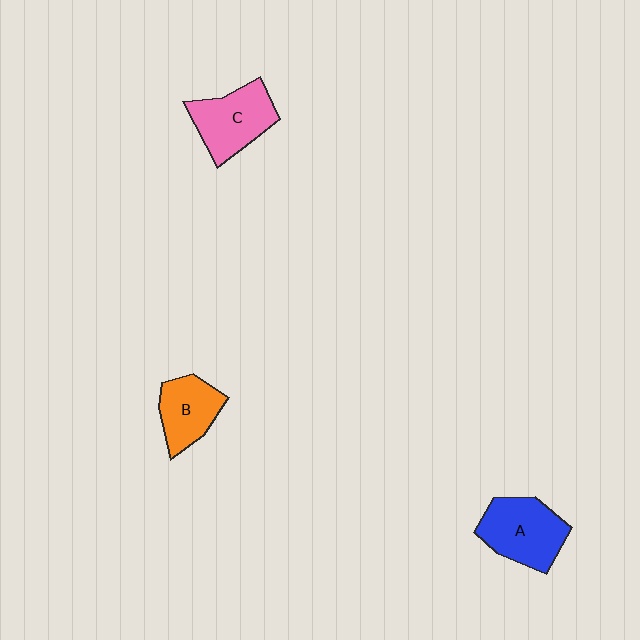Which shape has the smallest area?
Shape B (orange).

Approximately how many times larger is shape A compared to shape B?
Approximately 1.3 times.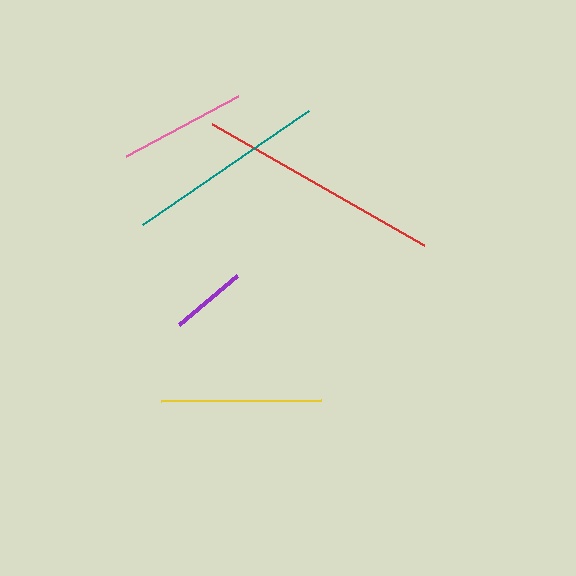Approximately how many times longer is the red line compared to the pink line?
The red line is approximately 1.9 times the length of the pink line.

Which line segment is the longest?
The red line is the longest at approximately 244 pixels.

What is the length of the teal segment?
The teal segment is approximately 201 pixels long.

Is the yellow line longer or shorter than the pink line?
The yellow line is longer than the pink line.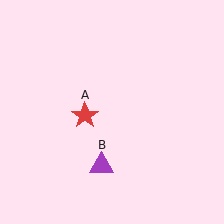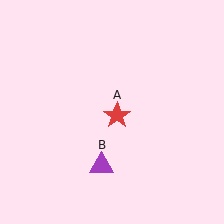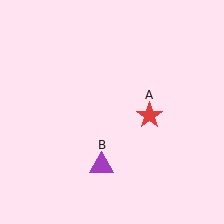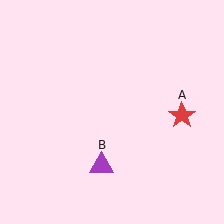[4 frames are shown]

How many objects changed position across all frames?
1 object changed position: red star (object A).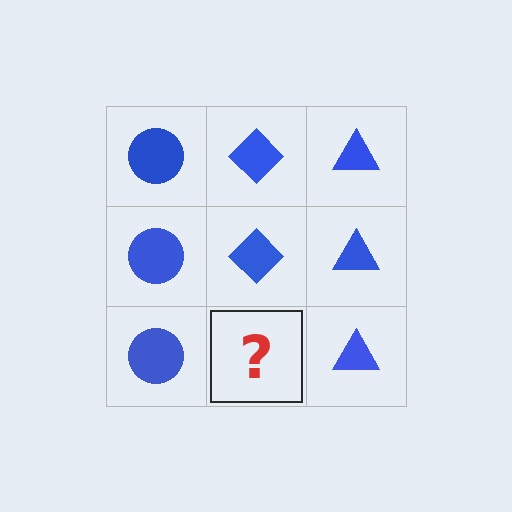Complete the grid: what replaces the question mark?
The question mark should be replaced with a blue diamond.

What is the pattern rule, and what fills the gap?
The rule is that each column has a consistent shape. The gap should be filled with a blue diamond.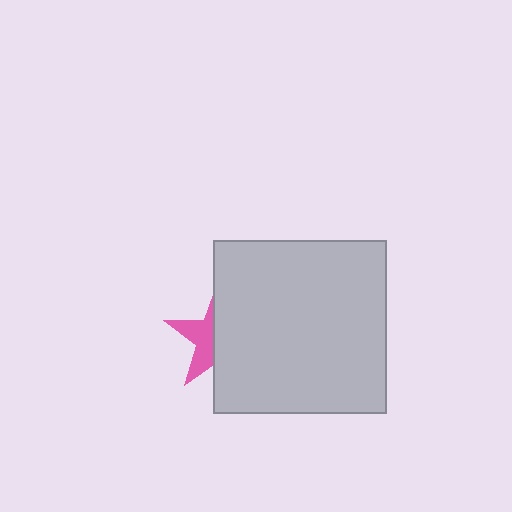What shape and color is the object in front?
The object in front is a light gray square.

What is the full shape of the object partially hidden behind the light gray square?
The partially hidden object is a pink star.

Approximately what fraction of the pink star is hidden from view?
Roughly 59% of the pink star is hidden behind the light gray square.